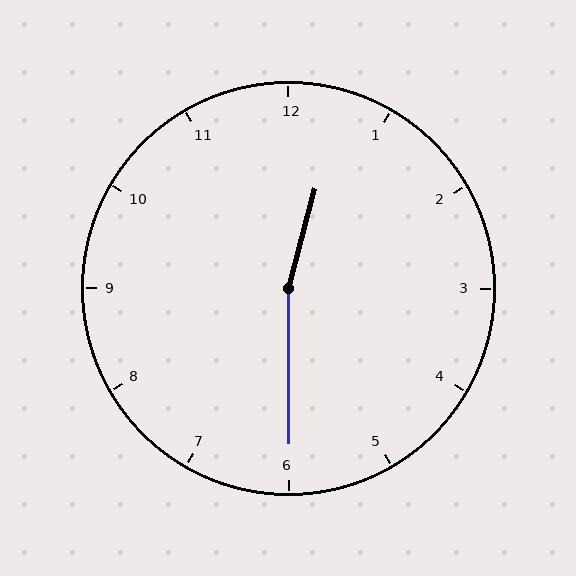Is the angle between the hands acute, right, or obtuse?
It is obtuse.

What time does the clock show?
12:30.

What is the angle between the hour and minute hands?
Approximately 165 degrees.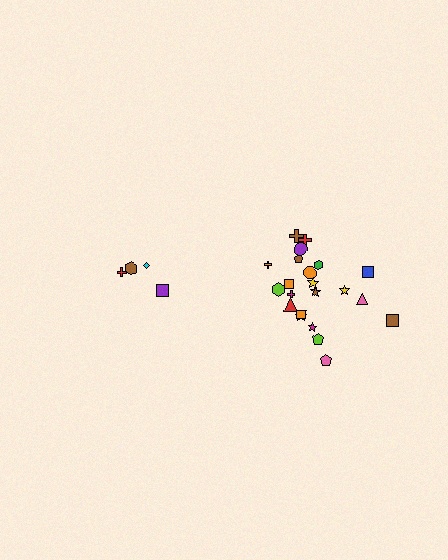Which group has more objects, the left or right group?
The right group.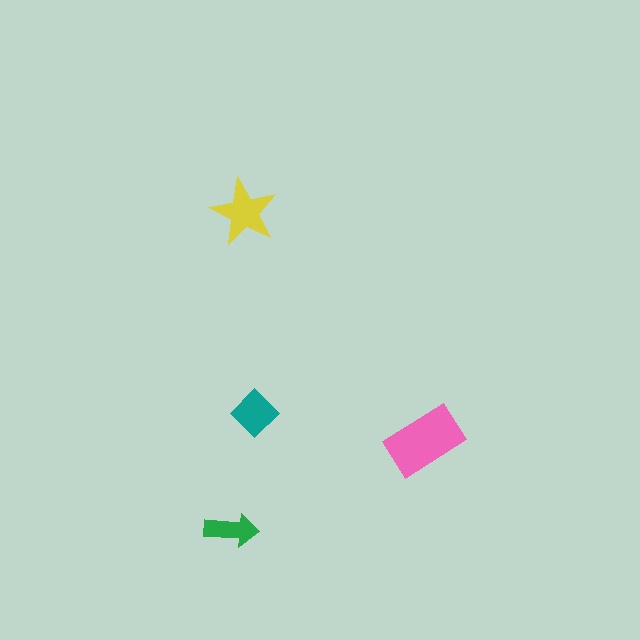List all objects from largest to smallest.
The pink rectangle, the yellow star, the teal diamond, the green arrow.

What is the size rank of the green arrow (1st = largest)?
4th.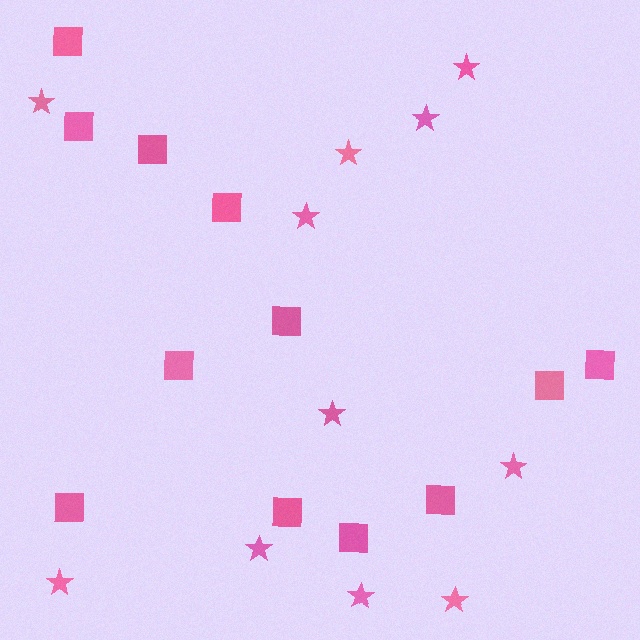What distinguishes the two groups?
There are 2 groups: one group of stars (11) and one group of squares (12).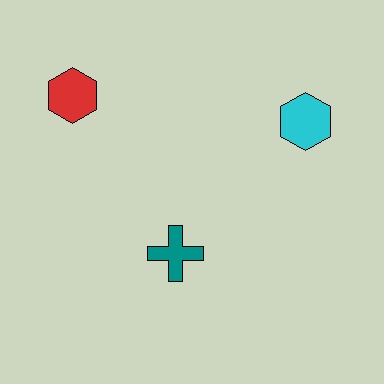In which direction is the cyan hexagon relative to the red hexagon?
The cyan hexagon is to the right of the red hexagon.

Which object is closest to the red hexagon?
The teal cross is closest to the red hexagon.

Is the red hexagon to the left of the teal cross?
Yes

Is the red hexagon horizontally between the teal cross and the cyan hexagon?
No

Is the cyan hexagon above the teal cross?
Yes